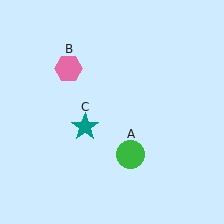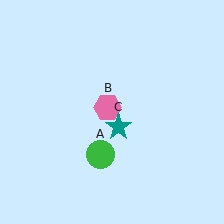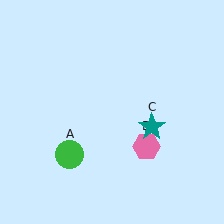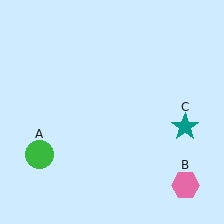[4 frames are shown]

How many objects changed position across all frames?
3 objects changed position: green circle (object A), pink hexagon (object B), teal star (object C).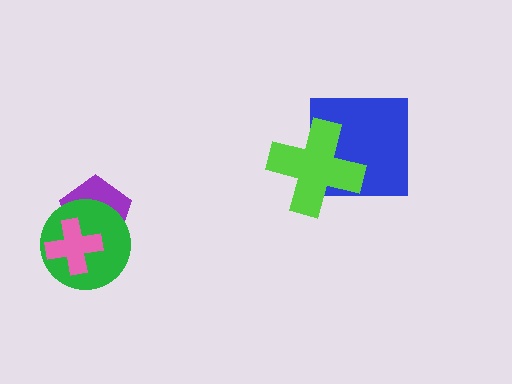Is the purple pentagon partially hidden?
Yes, it is partially covered by another shape.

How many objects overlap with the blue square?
1 object overlaps with the blue square.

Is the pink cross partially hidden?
No, no other shape covers it.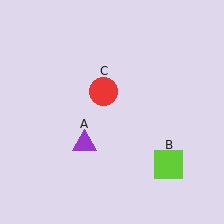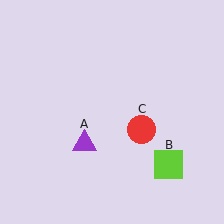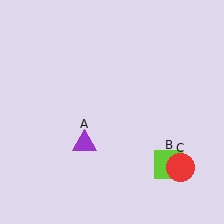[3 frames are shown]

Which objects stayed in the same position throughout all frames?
Purple triangle (object A) and lime square (object B) remained stationary.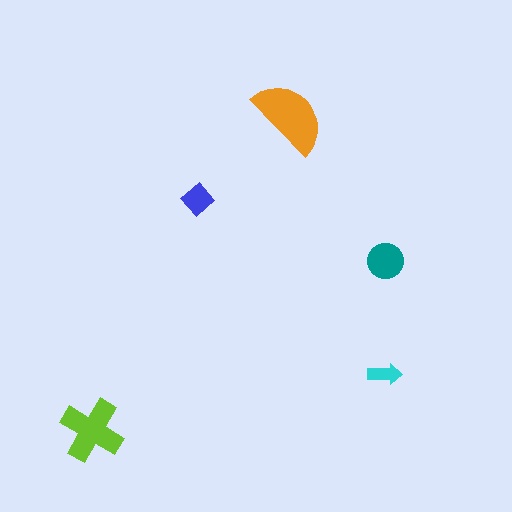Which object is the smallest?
The cyan arrow.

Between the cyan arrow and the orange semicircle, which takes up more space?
The orange semicircle.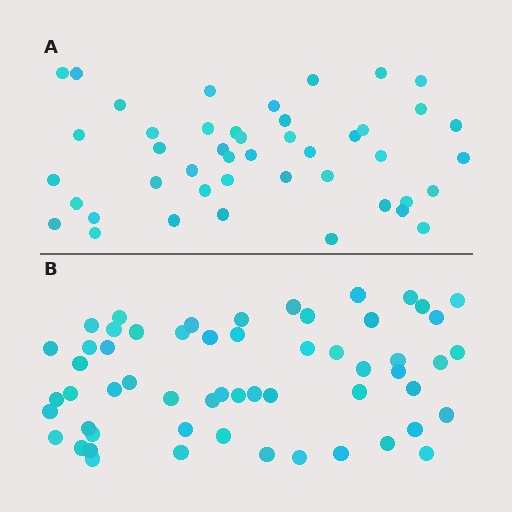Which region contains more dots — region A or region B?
Region B (the bottom region) has more dots.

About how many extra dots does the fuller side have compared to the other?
Region B has roughly 12 or so more dots than region A.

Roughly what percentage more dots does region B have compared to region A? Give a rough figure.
About 25% more.